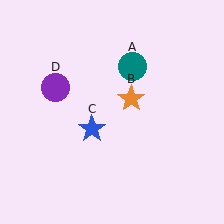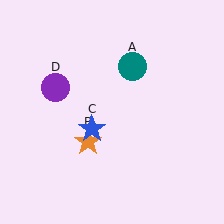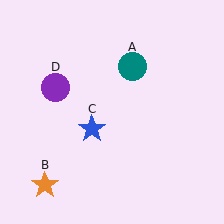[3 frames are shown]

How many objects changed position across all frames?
1 object changed position: orange star (object B).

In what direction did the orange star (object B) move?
The orange star (object B) moved down and to the left.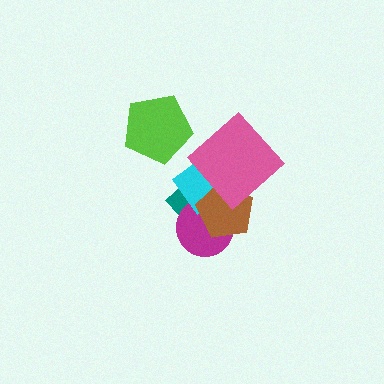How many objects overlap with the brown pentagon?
4 objects overlap with the brown pentagon.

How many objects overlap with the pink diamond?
3 objects overlap with the pink diamond.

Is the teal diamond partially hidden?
Yes, it is partially covered by another shape.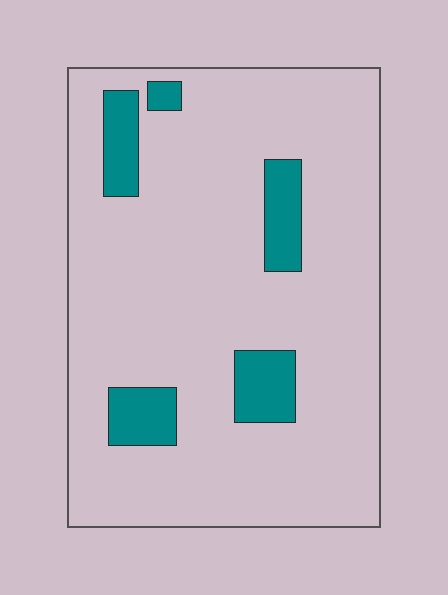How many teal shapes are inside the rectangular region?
5.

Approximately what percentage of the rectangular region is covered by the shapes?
Approximately 10%.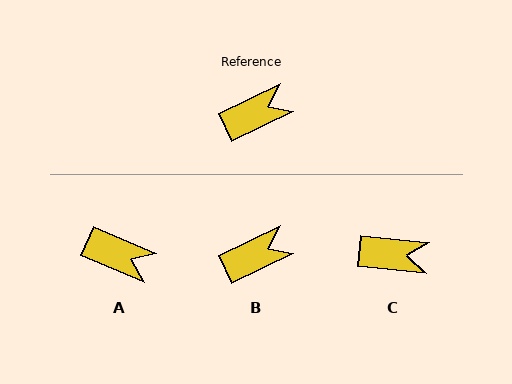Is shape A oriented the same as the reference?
No, it is off by about 49 degrees.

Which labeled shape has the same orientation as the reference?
B.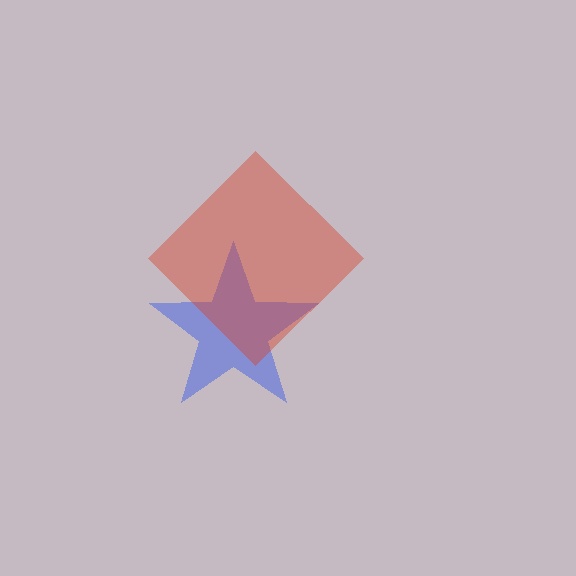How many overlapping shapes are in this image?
There are 2 overlapping shapes in the image.